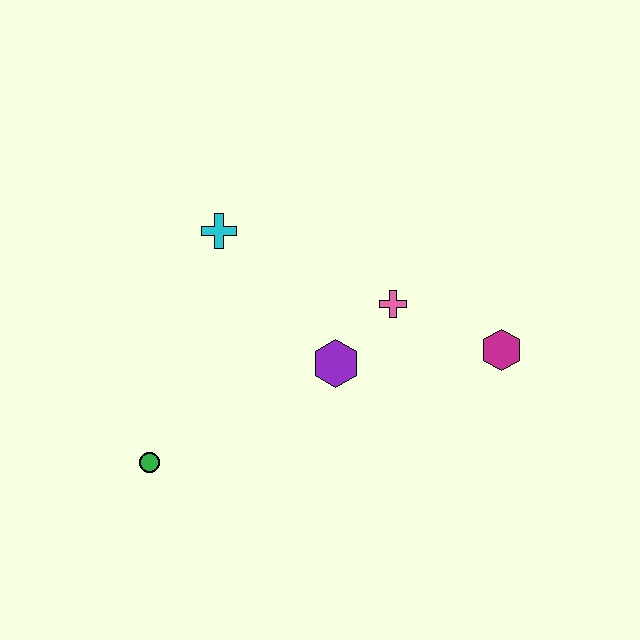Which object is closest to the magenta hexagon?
The pink cross is closest to the magenta hexagon.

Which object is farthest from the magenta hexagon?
The green circle is farthest from the magenta hexagon.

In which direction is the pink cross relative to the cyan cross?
The pink cross is to the right of the cyan cross.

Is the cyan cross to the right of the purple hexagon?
No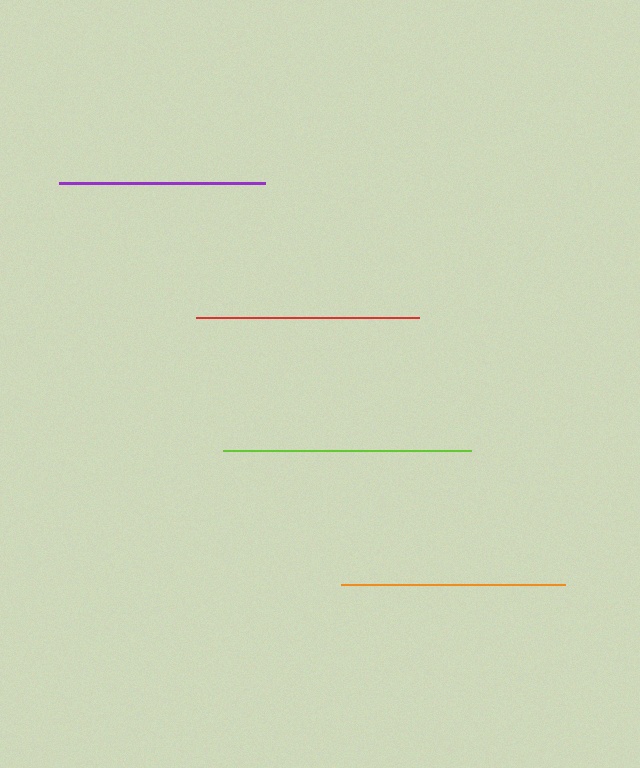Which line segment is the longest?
The lime line is the longest at approximately 248 pixels.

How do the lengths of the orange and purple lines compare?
The orange and purple lines are approximately the same length.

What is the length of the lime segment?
The lime segment is approximately 248 pixels long.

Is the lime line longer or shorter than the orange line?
The lime line is longer than the orange line.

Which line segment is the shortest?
The purple line is the shortest at approximately 207 pixels.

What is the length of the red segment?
The red segment is approximately 223 pixels long.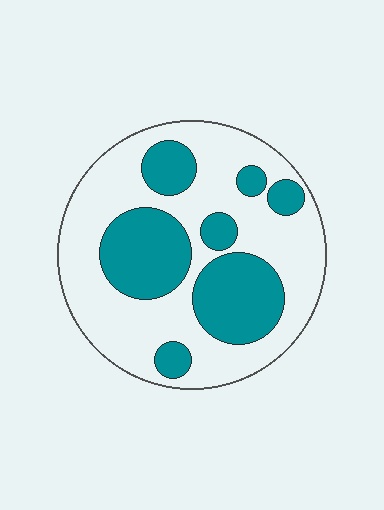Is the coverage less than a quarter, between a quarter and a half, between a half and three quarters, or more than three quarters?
Between a quarter and a half.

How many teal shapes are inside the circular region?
7.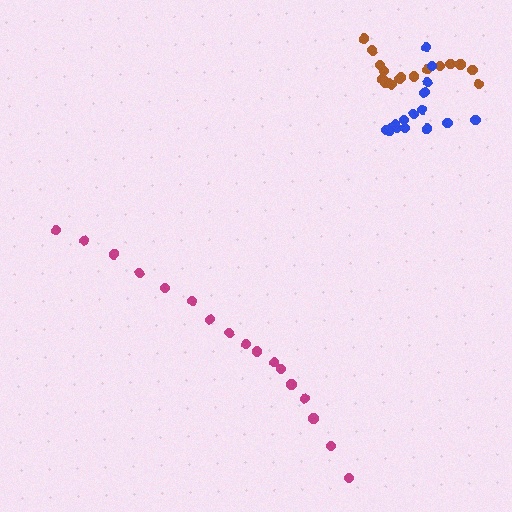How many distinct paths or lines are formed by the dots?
There are 3 distinct paths.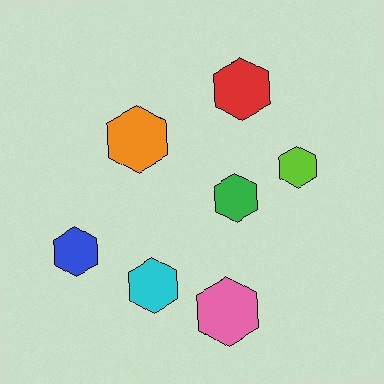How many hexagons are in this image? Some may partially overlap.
There are 7 hexagons.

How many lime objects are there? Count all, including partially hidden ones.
There is 1 lime object.